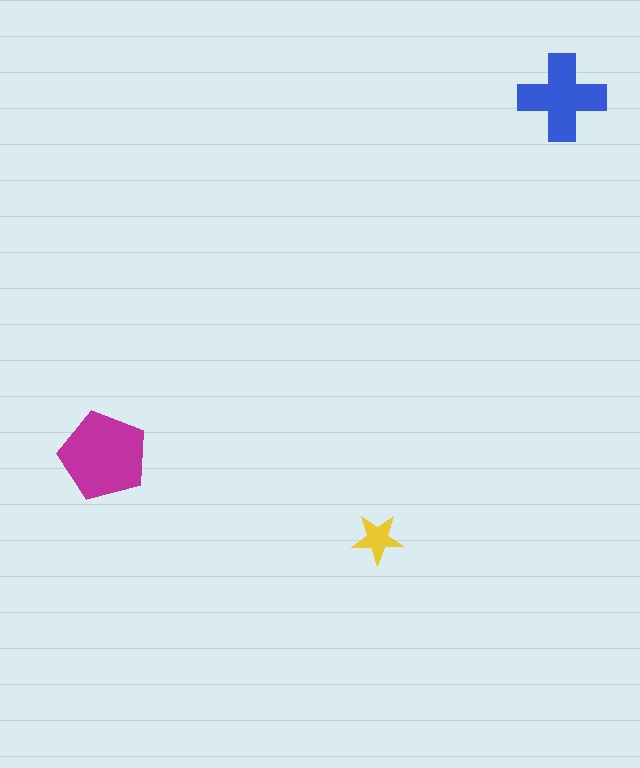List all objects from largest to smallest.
The magenta pentagon, the blue cross, the yellow star.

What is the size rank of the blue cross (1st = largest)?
2nd.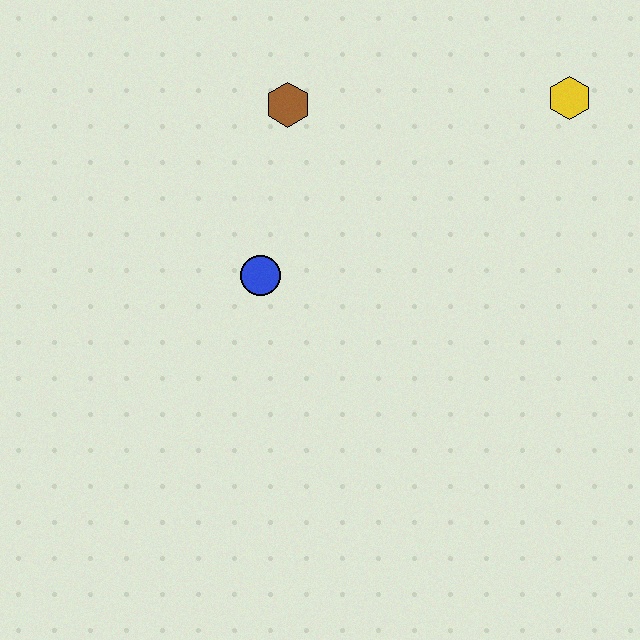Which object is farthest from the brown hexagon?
The yellow hexagon is farthest from the brown hexagon.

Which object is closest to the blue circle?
The brown hexagon is closest to the blue circle.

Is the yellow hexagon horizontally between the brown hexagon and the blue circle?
No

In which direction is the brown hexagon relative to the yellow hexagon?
The brown hexagon is to the left of the yellow hexagon.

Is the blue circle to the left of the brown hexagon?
Yes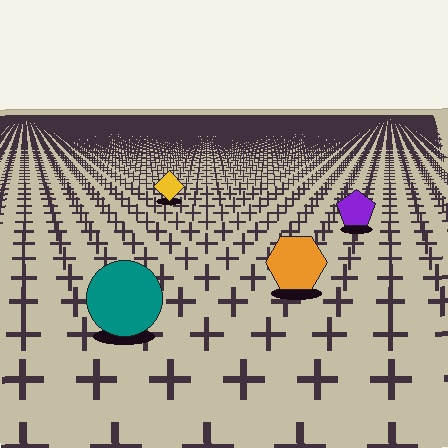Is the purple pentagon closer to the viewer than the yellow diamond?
Yes. The purple pentagon is closer — you can tell from the texture gradient: the ground texture is coarser near it.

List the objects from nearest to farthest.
From nearest to farthest: the teal circle, the orange hexagon, the purple pentagon, the yellow diamond.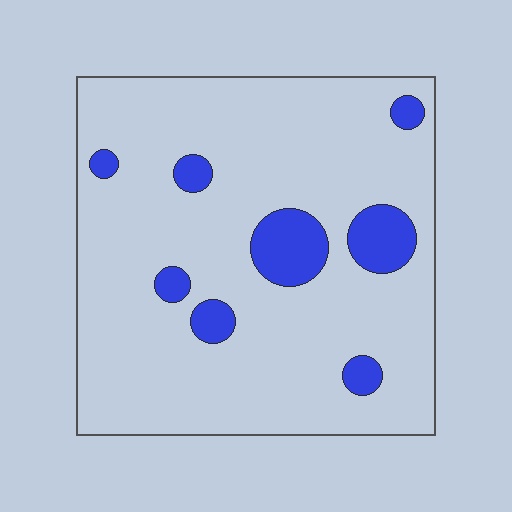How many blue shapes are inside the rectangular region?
8.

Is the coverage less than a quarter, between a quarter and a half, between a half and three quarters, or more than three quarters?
Less than a quarter.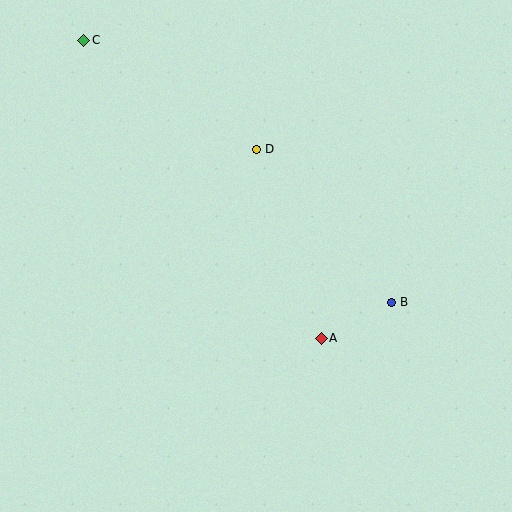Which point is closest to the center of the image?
Point A at (321, 338) is closest to the center.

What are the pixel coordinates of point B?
Point B is at (392, 302).